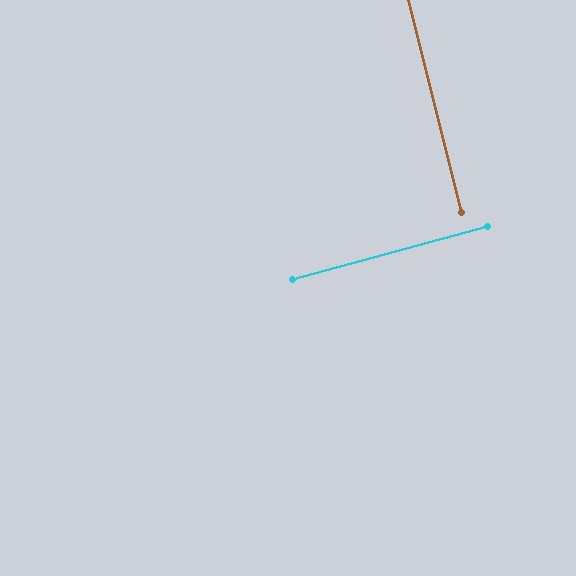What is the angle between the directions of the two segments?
Approximately 89 degrees.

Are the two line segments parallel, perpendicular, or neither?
Perpendicular — they meet at approximately 89°.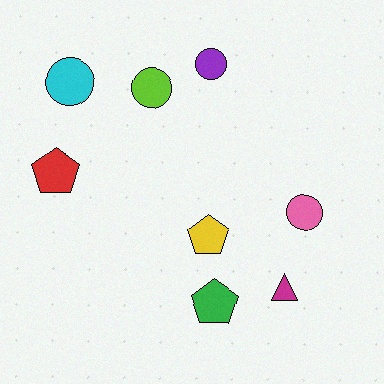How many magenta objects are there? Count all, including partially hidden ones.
There is 1 magenta object.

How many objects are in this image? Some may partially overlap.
There are 8 objects.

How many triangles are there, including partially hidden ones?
There is 1 triangle.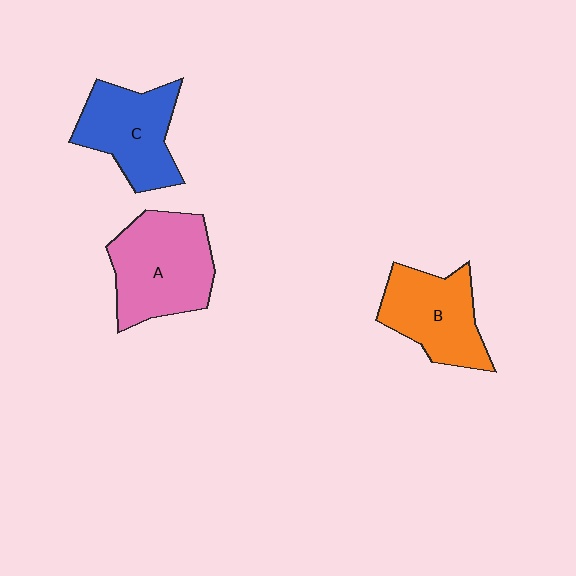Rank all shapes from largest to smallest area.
From largest to smallest: A (pink), C (blue), B (orange).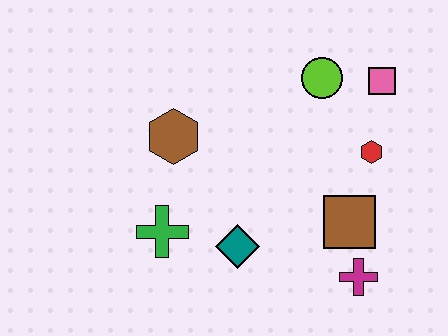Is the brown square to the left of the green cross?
No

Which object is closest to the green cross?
The teal diamond is closest to the green cross.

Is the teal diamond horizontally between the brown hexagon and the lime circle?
Yes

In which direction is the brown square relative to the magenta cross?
The brown square is above the magenta cross.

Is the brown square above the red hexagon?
No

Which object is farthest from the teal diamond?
The pink square is farthest from the teal diamond.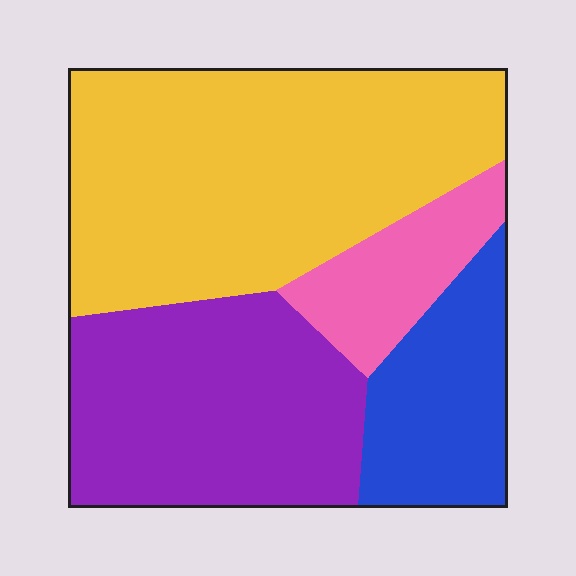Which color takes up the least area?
Pink, at roughly 10%.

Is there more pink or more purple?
Purple.